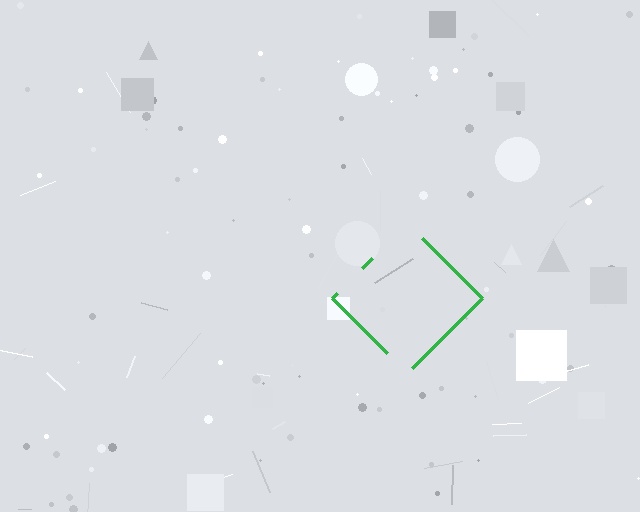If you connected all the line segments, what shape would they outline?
They would outline a diamond.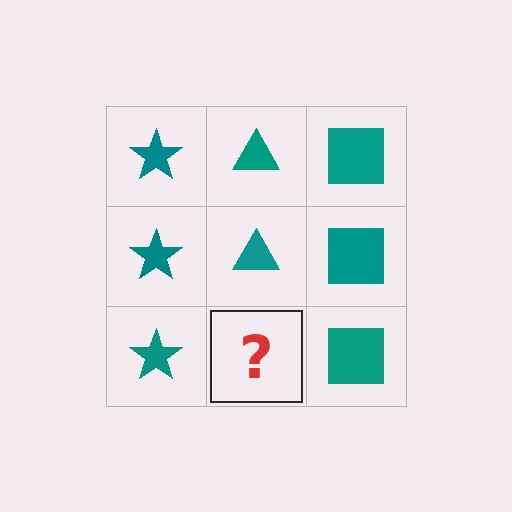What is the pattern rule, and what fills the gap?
The rule is that each column has a consistent shape. The gap should be filled with a teal triangle.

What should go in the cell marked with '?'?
The missing cell should contain a teal triangle.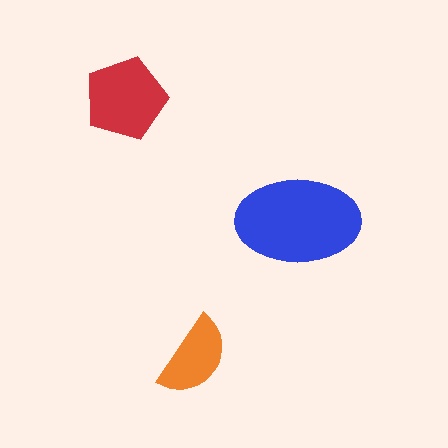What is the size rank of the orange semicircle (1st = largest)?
3rd.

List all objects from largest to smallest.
The blue ellipse, the red pentagon, the orange semicircle.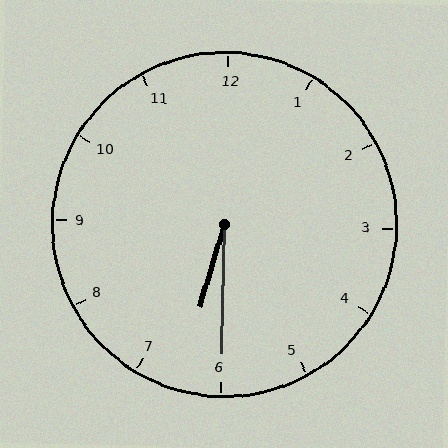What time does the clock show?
6:30.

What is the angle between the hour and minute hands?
Approximately 15 degrees.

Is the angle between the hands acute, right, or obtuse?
It is acute.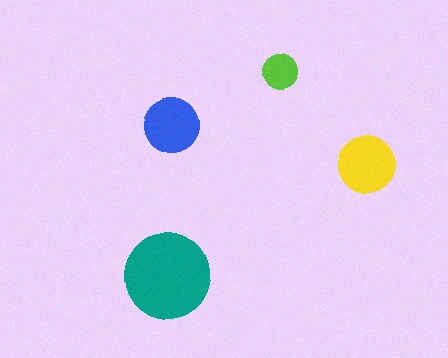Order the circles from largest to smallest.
the teal one, the yellow one, the blue one, the lime one.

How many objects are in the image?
There are 4 objects in the image.